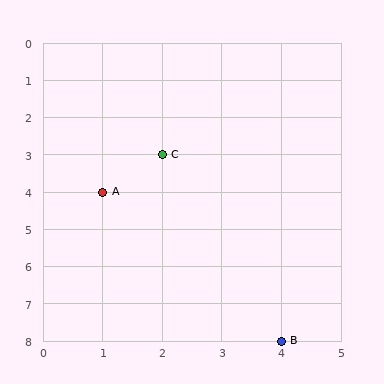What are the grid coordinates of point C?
Point C is at grid coordinates (2, 3).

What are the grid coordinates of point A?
Point A is at grid coordinates (1, 4).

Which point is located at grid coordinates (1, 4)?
Point A is at (1, 4).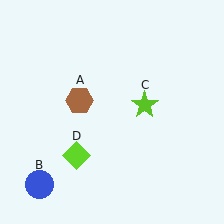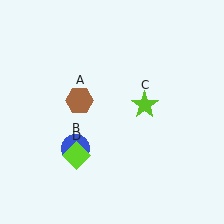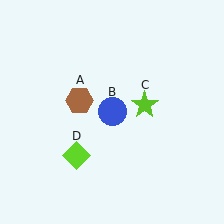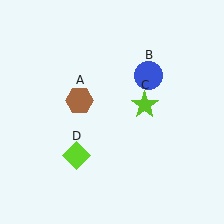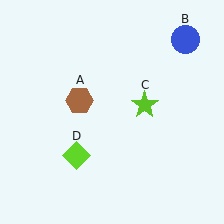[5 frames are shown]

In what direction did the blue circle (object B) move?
The blue circle (object B) moved up and to the right.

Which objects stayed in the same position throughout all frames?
Brown hexagon (object A) and lime star (object C) and lime diamond (object D) remained stationary.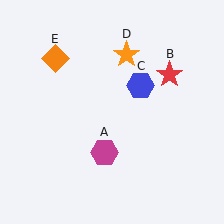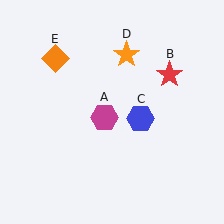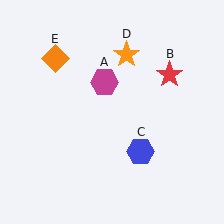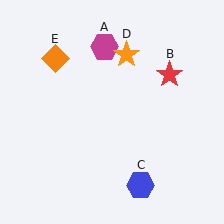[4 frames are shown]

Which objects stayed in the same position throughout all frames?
Red star (object B) and orange star (object D) and orange diamond (object E) remained stationary.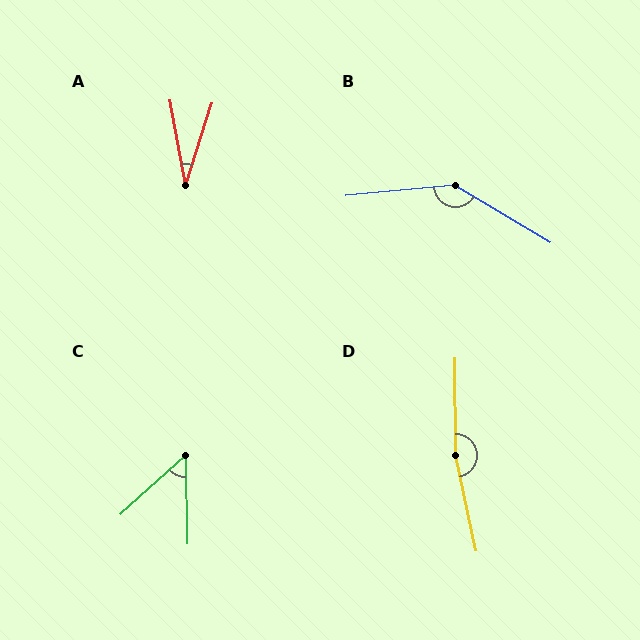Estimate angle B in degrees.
Approximately 144 degrees.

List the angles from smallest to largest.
A (28°), C (49°), B (144°), D (169°).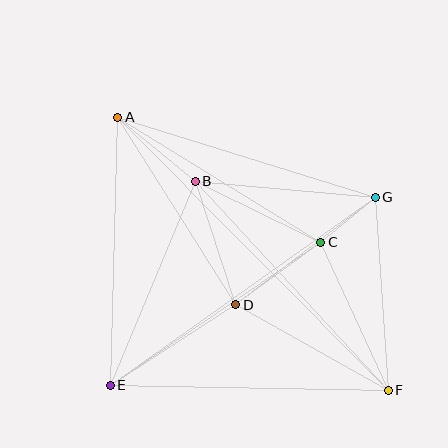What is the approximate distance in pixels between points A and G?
The distance between A and G is approximately 270 pixels.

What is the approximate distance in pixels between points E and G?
The distance between E and G is approximately 325 pixels.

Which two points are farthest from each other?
Points A and F are farthest from each other.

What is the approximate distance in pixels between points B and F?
The distance between B and F is approximately 285 pixels.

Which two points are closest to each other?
Points C and G are closest to each other.